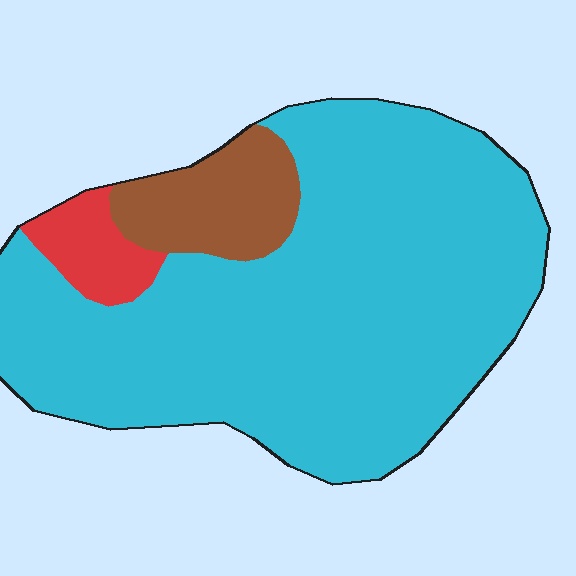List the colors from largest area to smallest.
From largest to smallest: cyan, brown, red.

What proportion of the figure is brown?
Brown covers about 10% of the figure.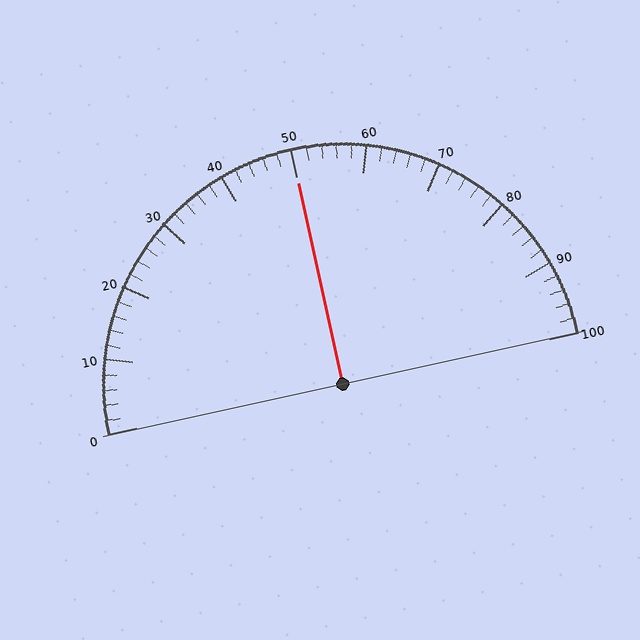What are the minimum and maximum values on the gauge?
The gauge ranges from 0 to 100.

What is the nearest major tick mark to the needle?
The nearest major tick mark is 50.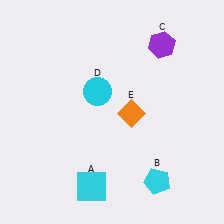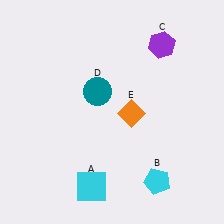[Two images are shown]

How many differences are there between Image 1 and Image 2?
There is 1 difference between the two images.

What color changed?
The circle (D) changed from cyan in Image 1 to teal in Image 2.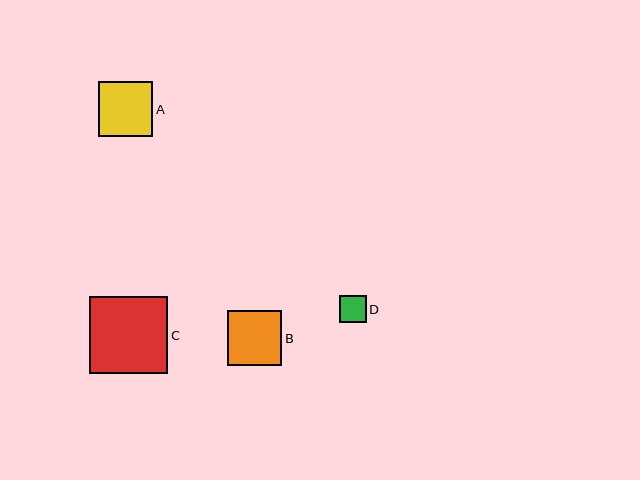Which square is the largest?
Square C is the largest with a size of approximately 78 pixels.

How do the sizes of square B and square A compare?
Square B and square A are approximately the same size.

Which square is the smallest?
Square D is the smallest with a size of approximately 27 pixels.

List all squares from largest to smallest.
From largest to smallest: C, B, A, D.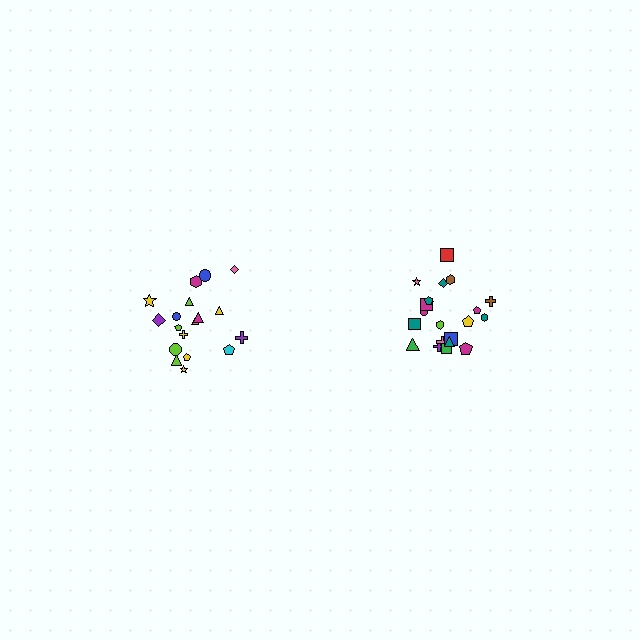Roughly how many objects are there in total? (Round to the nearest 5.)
Roughly 40 objects in total.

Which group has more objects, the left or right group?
The right group.